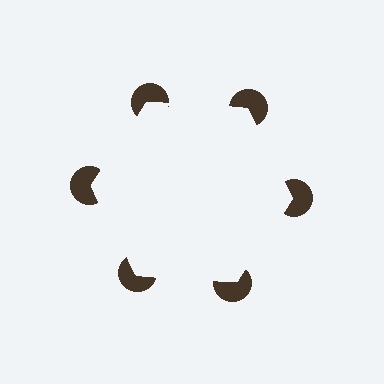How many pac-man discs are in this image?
There are 6 — one at each vertex of the illusory hexagon.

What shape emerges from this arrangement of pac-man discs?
An illusory hexagon — its edges are inferred from the aligned wedge cuts in the pac-man discs, not physically drawn.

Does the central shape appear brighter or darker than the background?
It typically appears slightly brighter than the background, even though no actual brightness change is drawn.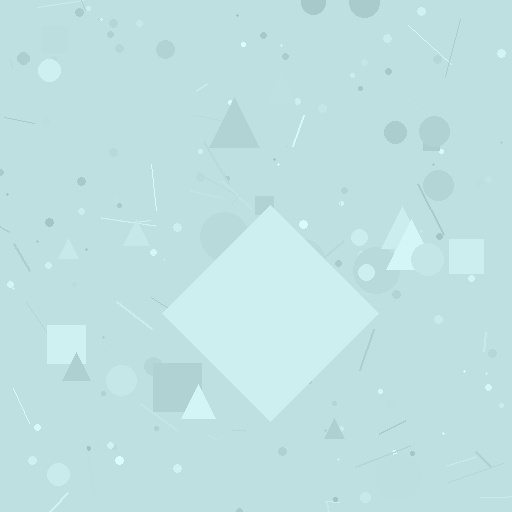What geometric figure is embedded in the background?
A diamond is embedded in the background.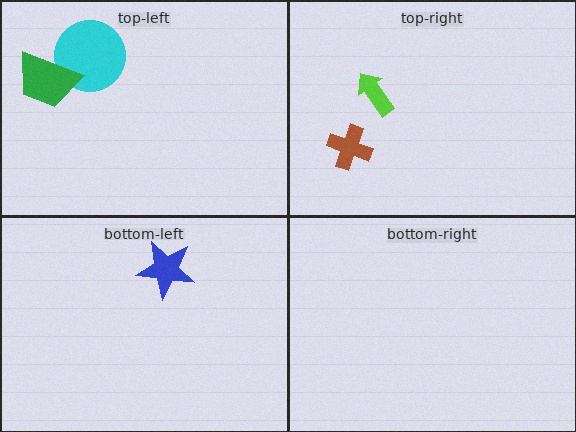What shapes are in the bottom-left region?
The blue star.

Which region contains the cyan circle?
The top-left region.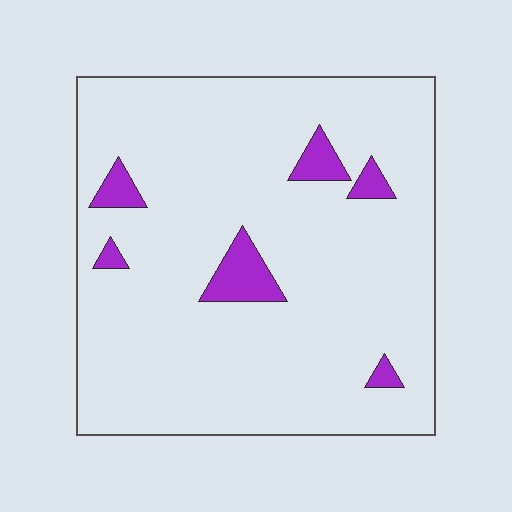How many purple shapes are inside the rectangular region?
6.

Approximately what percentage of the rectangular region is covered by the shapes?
Approximately 5%.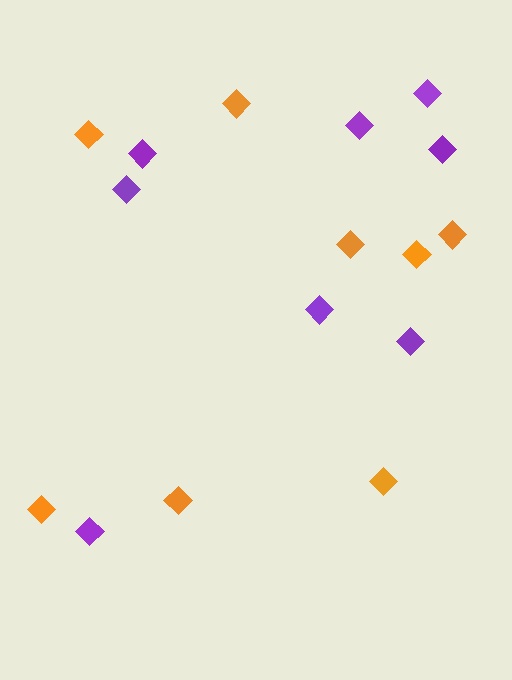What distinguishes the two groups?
There are 2 groups: one group of orange diamonds (8) and one group of purple diamonds (8).